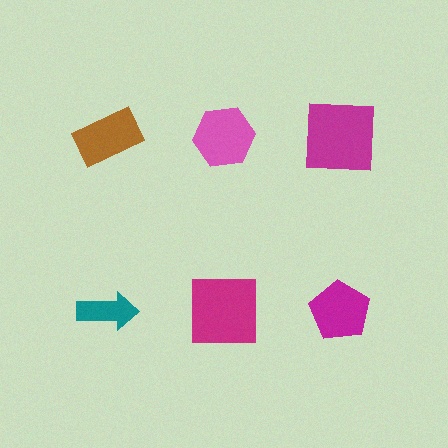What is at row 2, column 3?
A magenta pentagon.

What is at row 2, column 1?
A teal arrow.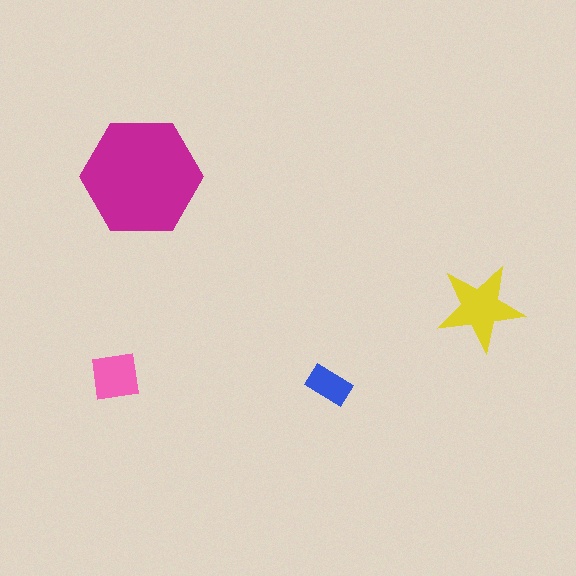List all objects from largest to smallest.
The magenta hexagon, the yellow star, the pink square, the blue rectangle.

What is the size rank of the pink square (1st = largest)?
3rd.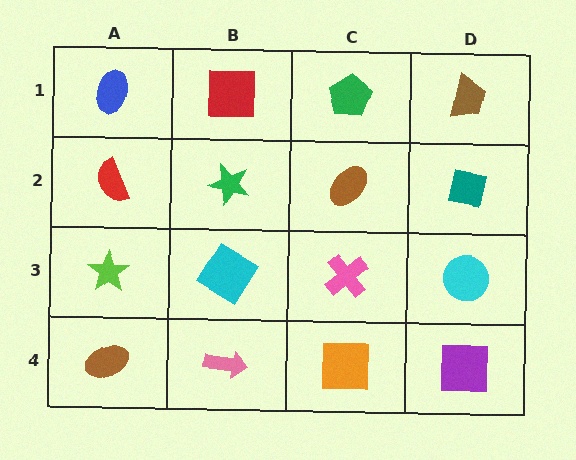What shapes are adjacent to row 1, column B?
A green star (row 2, column B), a blue ellipse (row 1, column A), a green pentagon (row 1, column C).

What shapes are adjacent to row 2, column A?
A blue ellipse (row 1, column A), a lime star (row 3, column A), a green star (row 2, column B).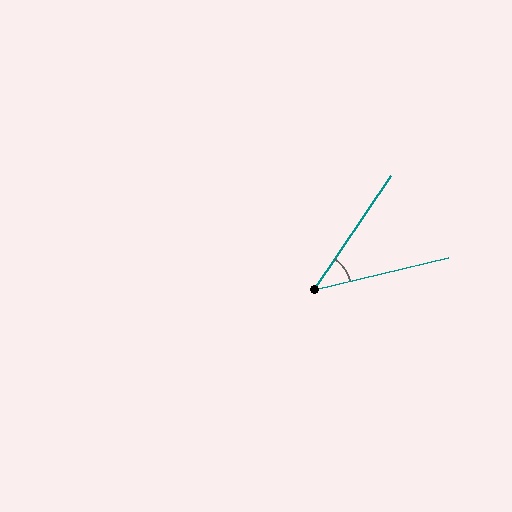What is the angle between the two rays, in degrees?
Approximately 43 degrees.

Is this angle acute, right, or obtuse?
It is acute.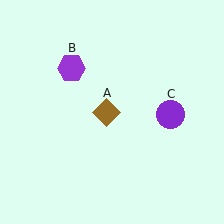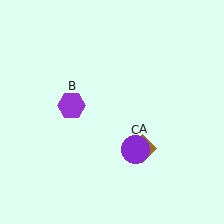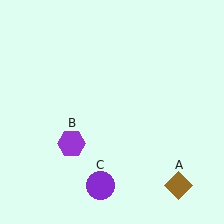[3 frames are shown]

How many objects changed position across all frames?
3 objects changed position: brown diamond (object A), purple hexagon (object B), purple circle (object C).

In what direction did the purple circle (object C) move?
The purple circle (object C) moved down and to the left.